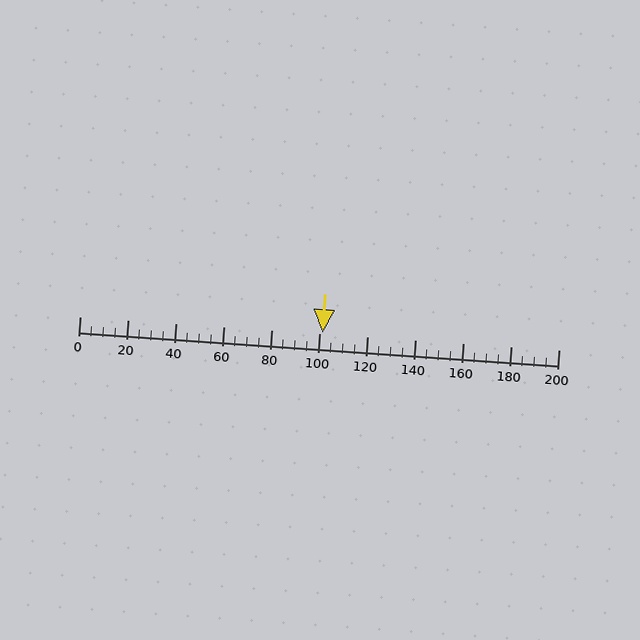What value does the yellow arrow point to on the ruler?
The yellow arrow points to approximately 102.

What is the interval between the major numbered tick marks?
The major tick marks are spaced 20 units apart.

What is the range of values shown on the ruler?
The ruler shows values from 0 to 200.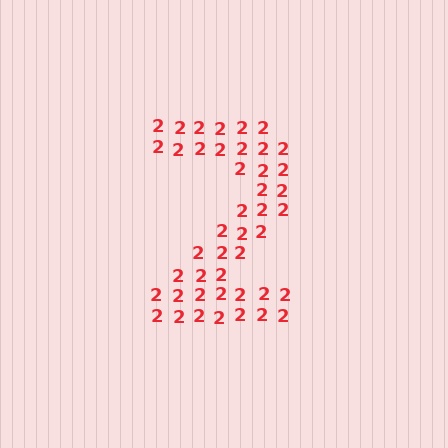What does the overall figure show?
The overall figure shows the digit 2.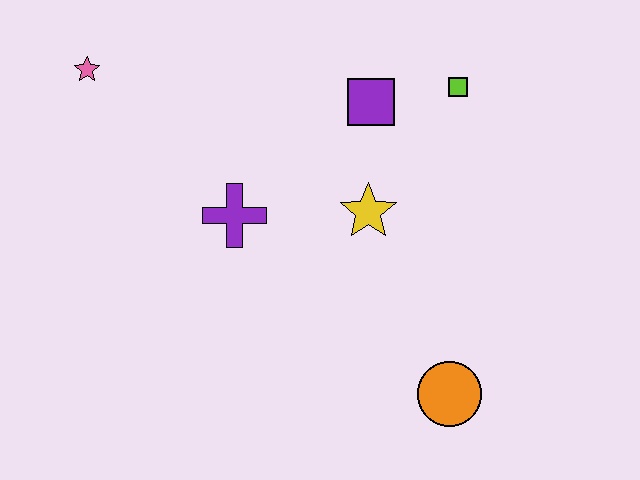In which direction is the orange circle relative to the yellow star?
The orange circle is below the yellow star.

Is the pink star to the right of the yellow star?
No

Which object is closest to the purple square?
The lime square is closest to the purple square.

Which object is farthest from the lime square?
The pink star is farthest from the lime square.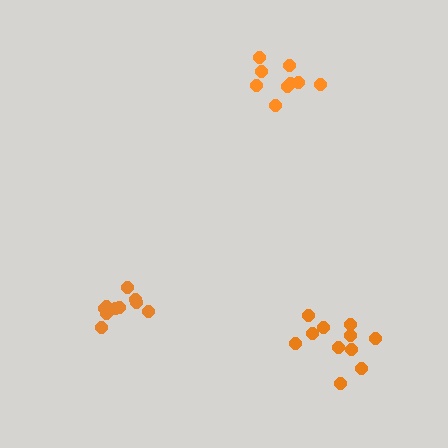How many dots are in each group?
Group 1: 10 dots, Group 2: 9 dots, Group 3: 11 dots (30 total).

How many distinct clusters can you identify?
There are 3 distinct clusters.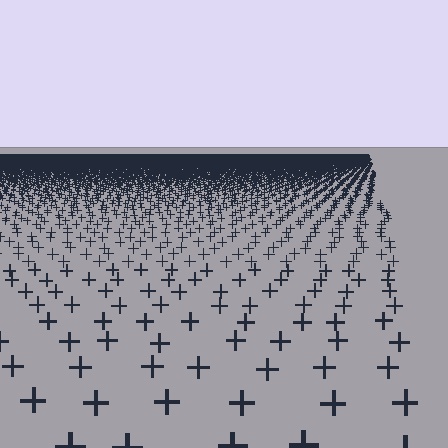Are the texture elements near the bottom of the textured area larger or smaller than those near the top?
Larger. Near the bottom, elements are closer to the viewer and appear at a bigger on-screen size.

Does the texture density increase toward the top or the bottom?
Density increases toward the top.